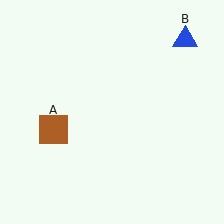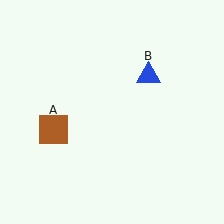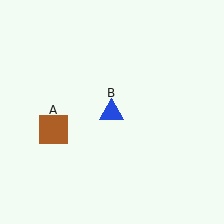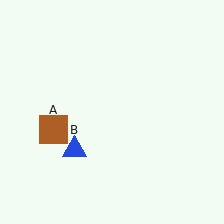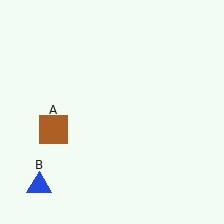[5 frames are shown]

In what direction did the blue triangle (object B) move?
The blue triangle (object B) moved down and to the left.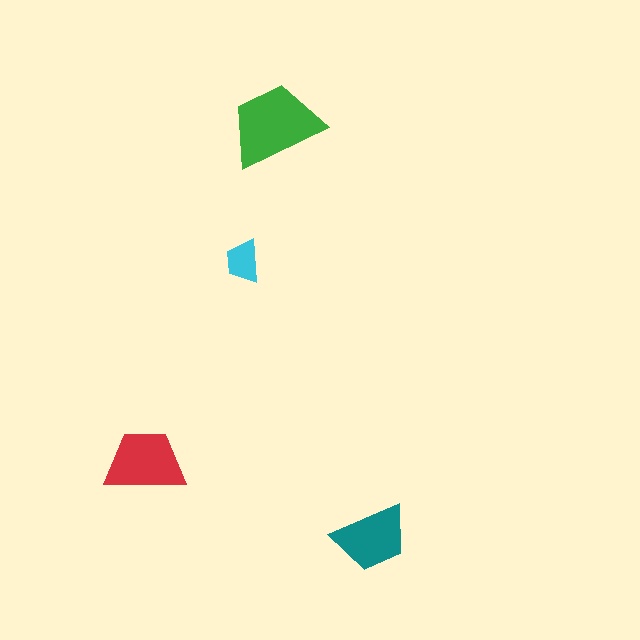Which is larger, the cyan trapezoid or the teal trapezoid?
The teal one.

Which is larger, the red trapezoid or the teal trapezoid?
The red one.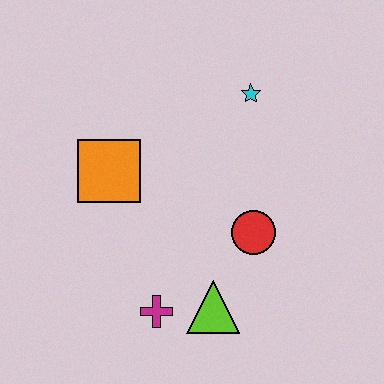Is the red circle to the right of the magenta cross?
Yes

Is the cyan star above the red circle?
Yes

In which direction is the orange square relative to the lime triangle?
The orange square is above the lime triangle.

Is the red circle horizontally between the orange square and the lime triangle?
No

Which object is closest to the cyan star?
The red circle is closest to the cyan star.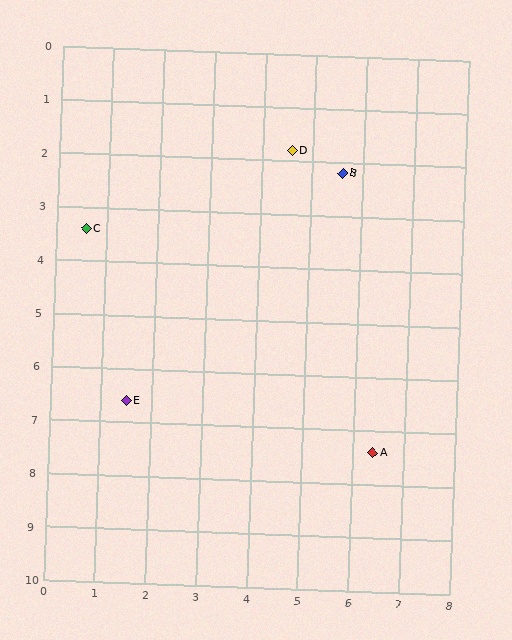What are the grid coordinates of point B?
Point B is at approximately (5.6, 2.2).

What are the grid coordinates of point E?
Point E is at approximately (1.5, 6.6).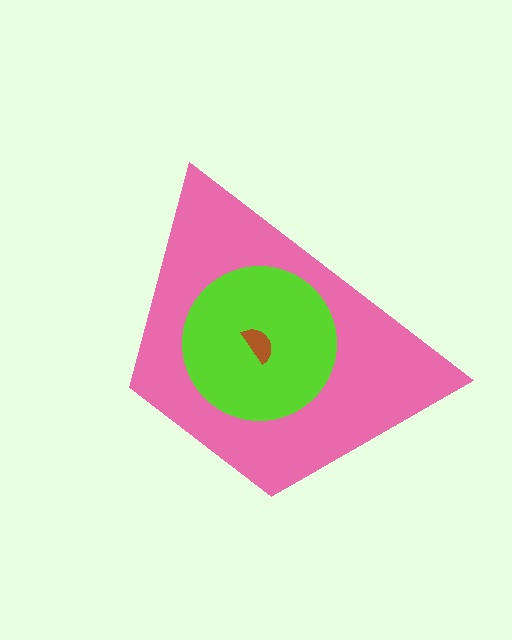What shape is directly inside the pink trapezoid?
The lime circle.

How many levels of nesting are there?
3.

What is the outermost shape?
The pink trapezoid.